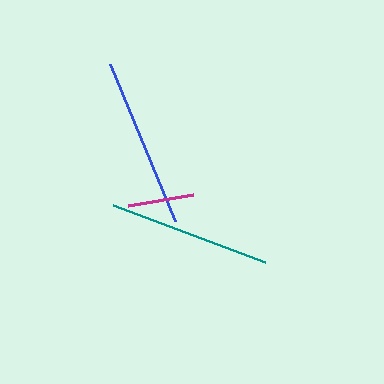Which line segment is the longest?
The blue line is the longest at approximately 170 pixels.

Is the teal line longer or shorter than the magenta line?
The teal line is longer than the magenta line.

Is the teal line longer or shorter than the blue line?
The blue line is longer than the teal line.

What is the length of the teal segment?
The teal segment is approximately 163 pixels long.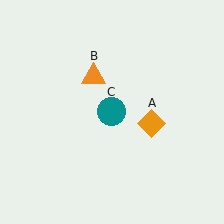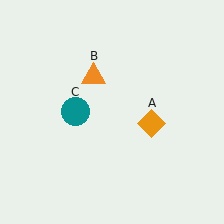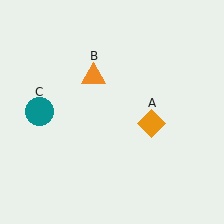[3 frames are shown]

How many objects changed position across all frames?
1 object changed position: teal circle (object C).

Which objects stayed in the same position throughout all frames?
Orange diamond (object A) and orange triangle (object B) remained stationary.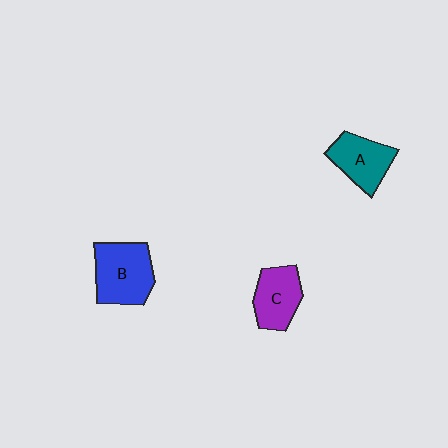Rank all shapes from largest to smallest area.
From largest to smallest: B (blue), A (teal), C (purple).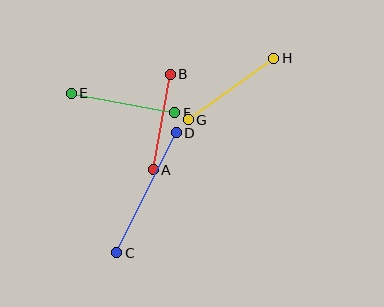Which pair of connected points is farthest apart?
Points C and D are farthest apart.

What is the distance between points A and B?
The distance is approximately 97 pixels.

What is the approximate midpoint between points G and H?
The midpoint is at approximately (231, 89) pixels.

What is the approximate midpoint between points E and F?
The midpoint is at approximately (123, 103) pixels.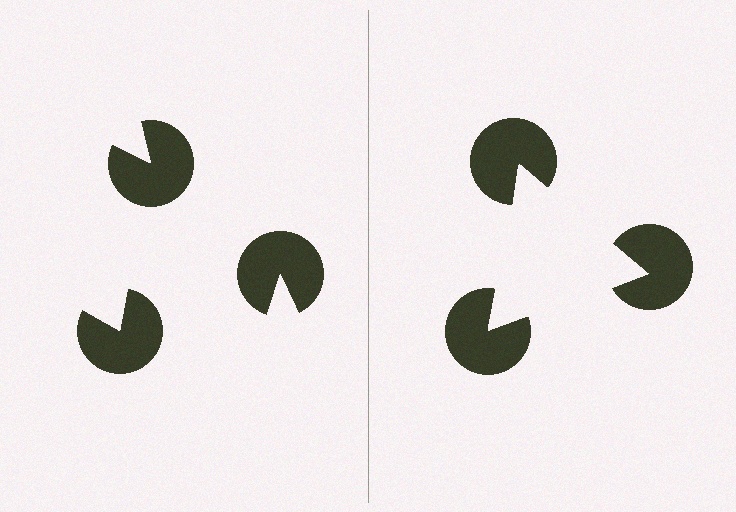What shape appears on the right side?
An illusory triangle.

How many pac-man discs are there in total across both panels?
6 — 3 on each side.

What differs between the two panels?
The pac-man discs are positioned identically on both sides; only the wedge orientations differ. On the right they align to a triangle; on the left they are misaligned.